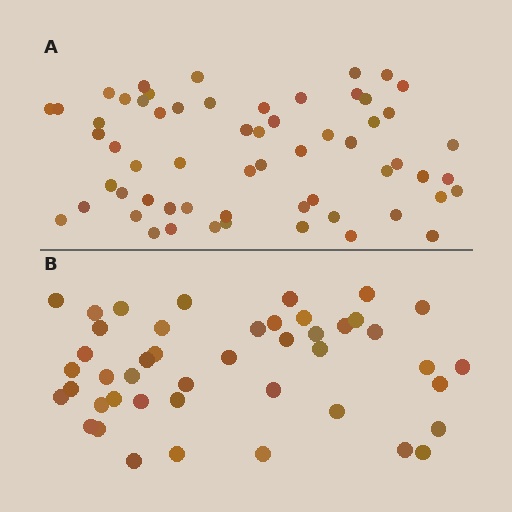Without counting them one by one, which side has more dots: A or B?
Region A (the top region) has more dots.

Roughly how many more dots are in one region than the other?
Region A has approximately 15 more dots than region B.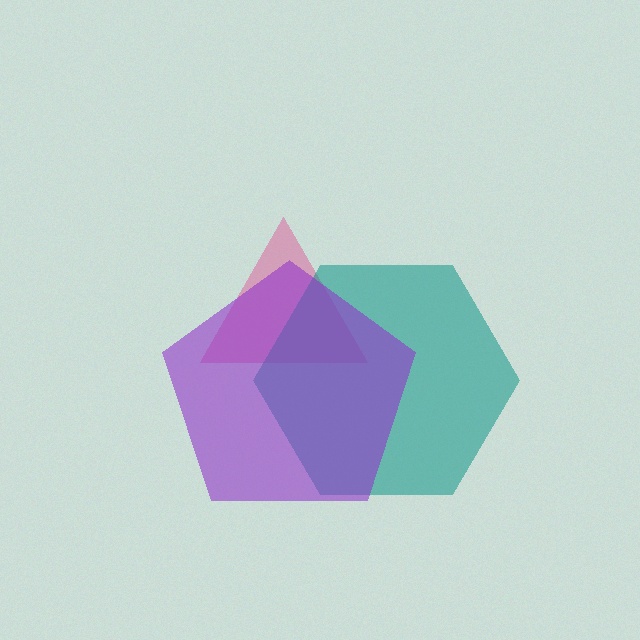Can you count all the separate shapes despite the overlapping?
Yes, there are 3 separate shapes.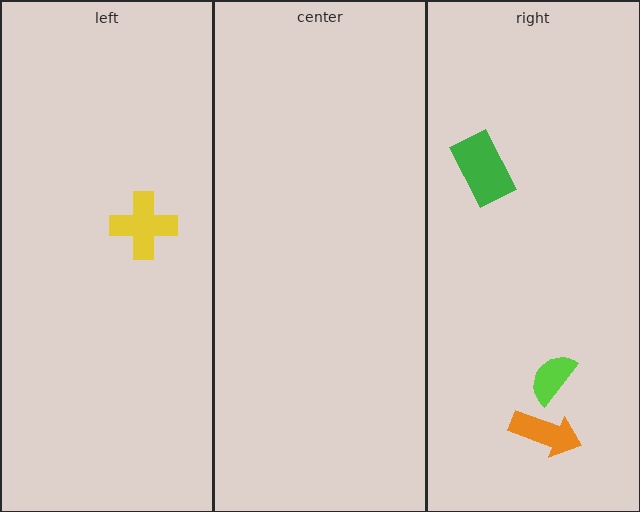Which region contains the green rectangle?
The right region.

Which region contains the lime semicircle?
The right region.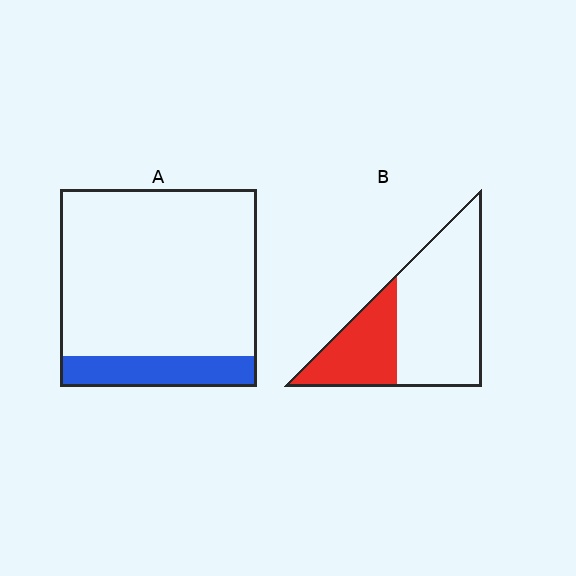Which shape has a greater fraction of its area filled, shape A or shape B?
Shape B.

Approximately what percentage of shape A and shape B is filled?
A is approximately 15% and B is approximately 35%.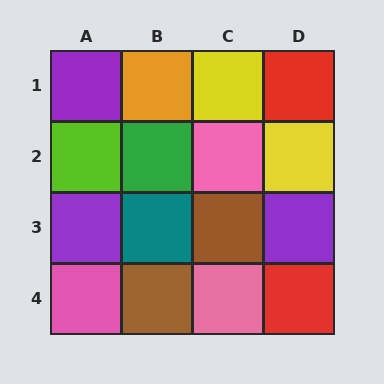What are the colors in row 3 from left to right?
Purple, teal, brown, purple.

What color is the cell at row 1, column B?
Orange.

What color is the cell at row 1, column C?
Yellow.